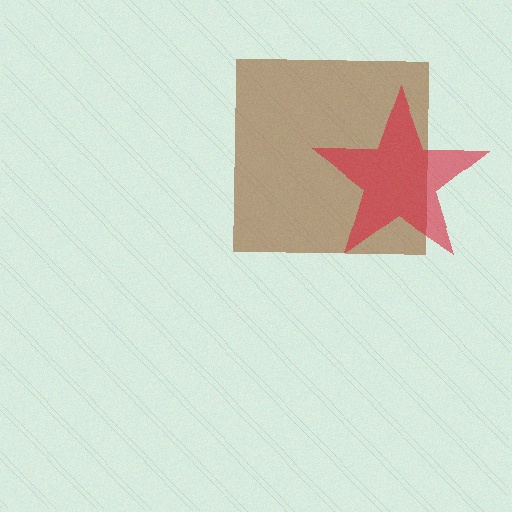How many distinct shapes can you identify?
There are 2 distinct shapes: a brown square, a red star.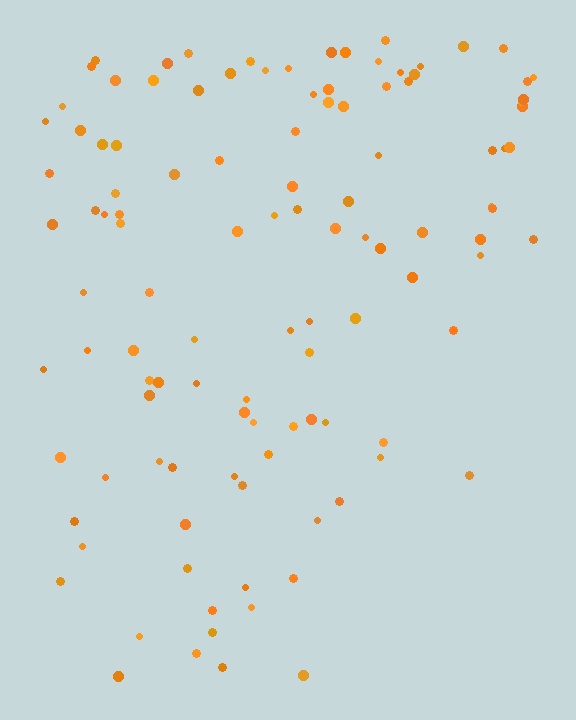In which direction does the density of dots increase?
From bottom to top, with the top side densest.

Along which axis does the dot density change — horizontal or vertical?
Vertical.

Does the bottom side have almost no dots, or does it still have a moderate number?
Still a moderate number, just noticeably fewer than the top.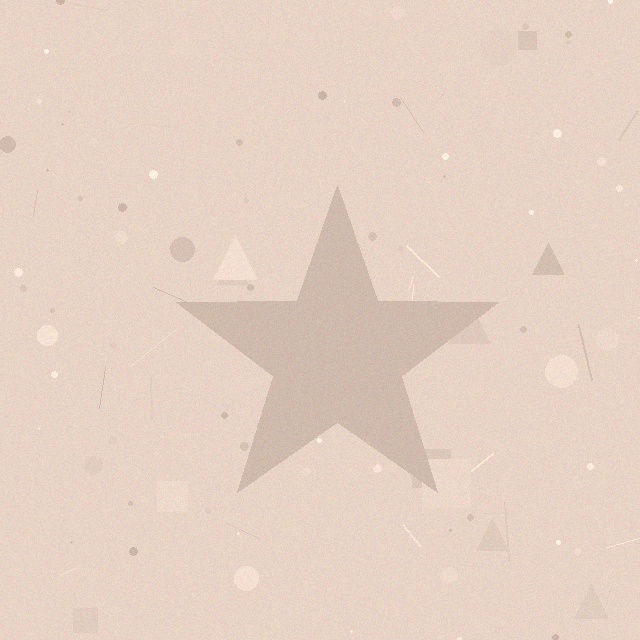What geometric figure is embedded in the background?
A star is embedded in the background.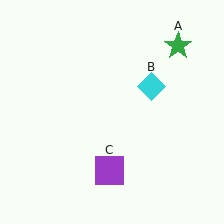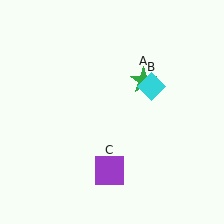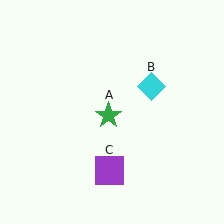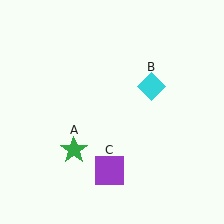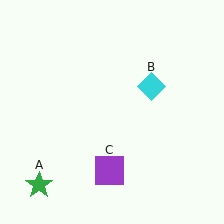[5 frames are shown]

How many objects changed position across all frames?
1 object changed position: green star (object A).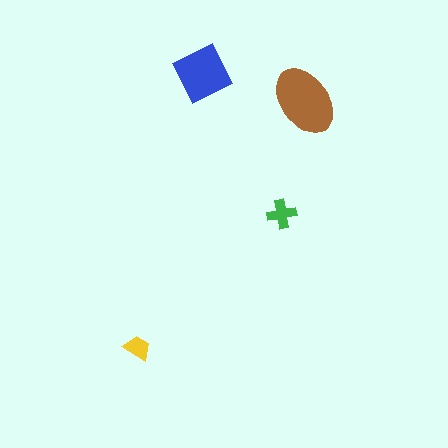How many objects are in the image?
There are 4 objects in the image.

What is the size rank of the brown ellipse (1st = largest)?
1st.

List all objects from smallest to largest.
The yellow trapezoid, the green cross, the blue diamond, the brown ellipse.